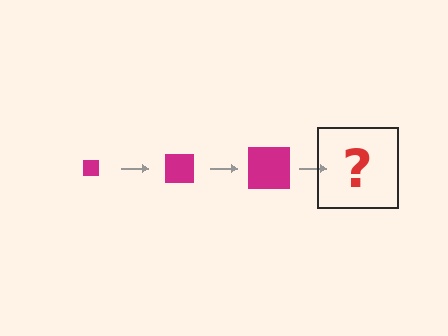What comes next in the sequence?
The next element should be a magenta square, larger than the previous one.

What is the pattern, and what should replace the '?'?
The pattern is that the square gets progressively larger each step. The '?' should be a magenta square, larger than the previous one.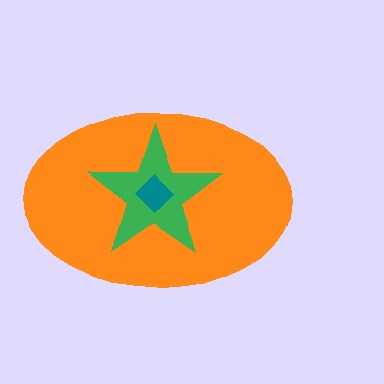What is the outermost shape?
The orange ellipse.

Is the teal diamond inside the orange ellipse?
Yes.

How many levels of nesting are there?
3.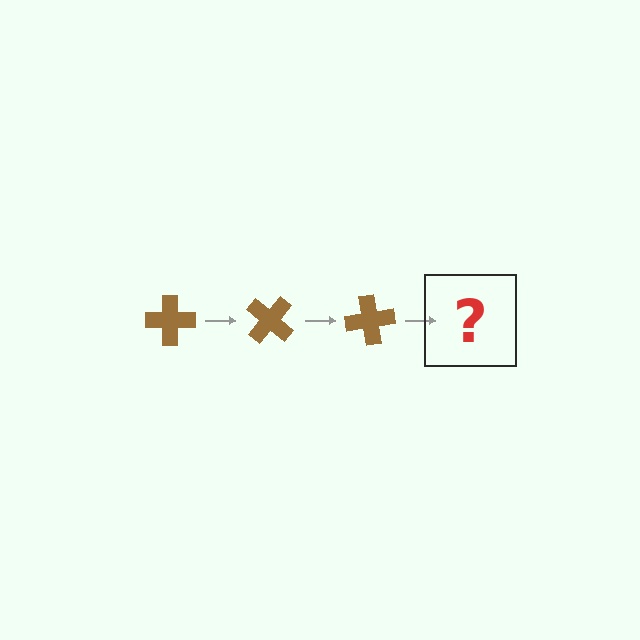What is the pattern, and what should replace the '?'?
The pattern is that the cross rotates 40 degrees each step. The '?' should be a brown cross rotated 120 degrees.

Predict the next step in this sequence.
The next step is a brown cross rotated 120 degrees.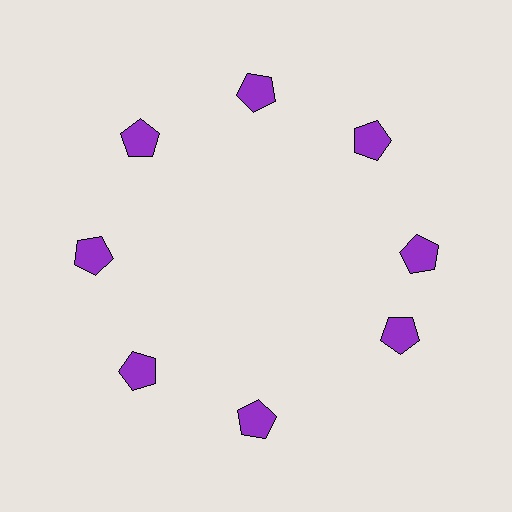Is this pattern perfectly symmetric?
No. The 8 purple pentagons are arranged in a ring, but one element near the 4 o'clock position is rotated out of alignment along the ring, breaking the 8-fold rotational symmetry.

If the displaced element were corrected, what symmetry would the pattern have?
It would have 8-fold rotational symmetry — the pattern would map onto itself every 45 degrees.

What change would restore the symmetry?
The symmetry would be restored by rotating it back into even spacing with its neighbors so that all 8 pentagons sit at equal angles and equal distance from the center.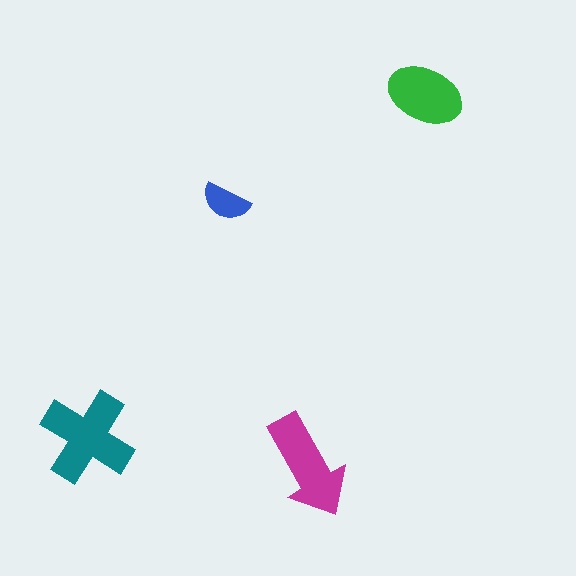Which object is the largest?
The teal cross.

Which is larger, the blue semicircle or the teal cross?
The teal cross.